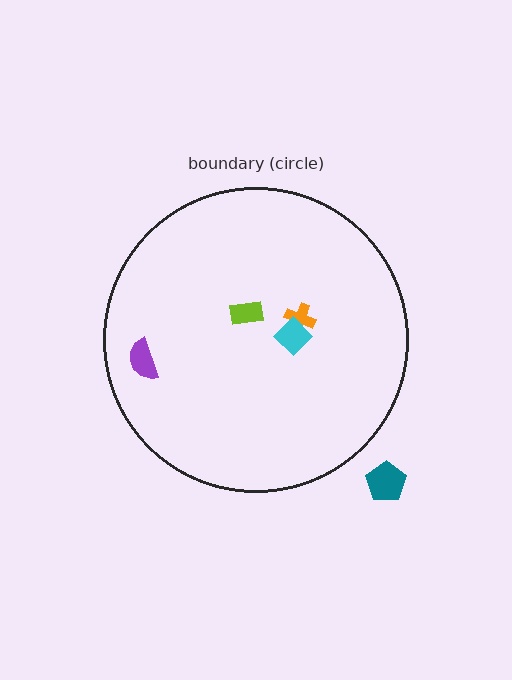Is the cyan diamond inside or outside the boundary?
Inside.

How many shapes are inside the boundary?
4 inside, 1 outside.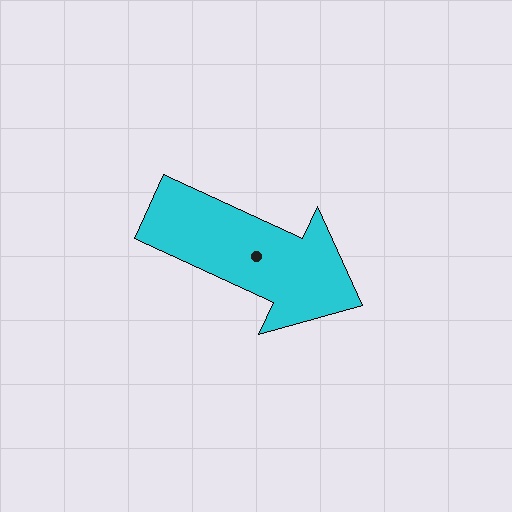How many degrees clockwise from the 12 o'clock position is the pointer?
Approximately 115 degrees.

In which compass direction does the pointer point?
Southeast.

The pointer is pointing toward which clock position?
Roughly 4 o'clock.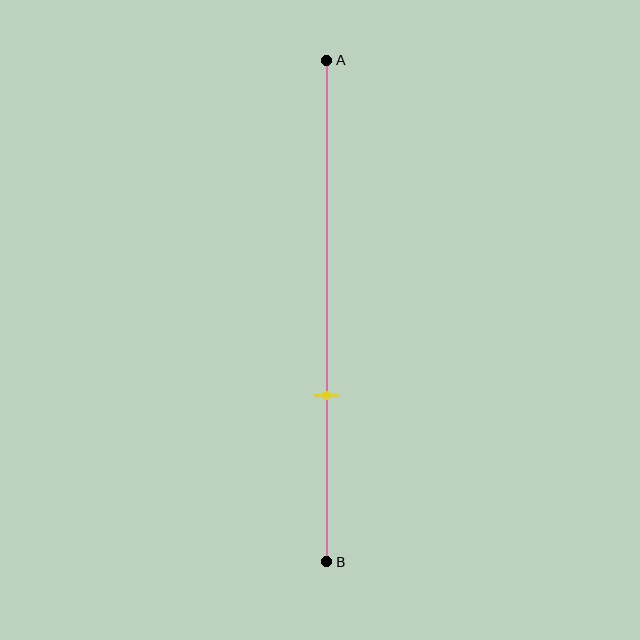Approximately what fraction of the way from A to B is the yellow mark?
The yellow mark is approximately 65% of the way from A to B.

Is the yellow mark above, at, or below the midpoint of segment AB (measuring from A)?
The yellow mark is below the midpoint of segment AB.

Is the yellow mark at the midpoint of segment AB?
No, the mark is at about 65% from A, not at the 50% midpoint.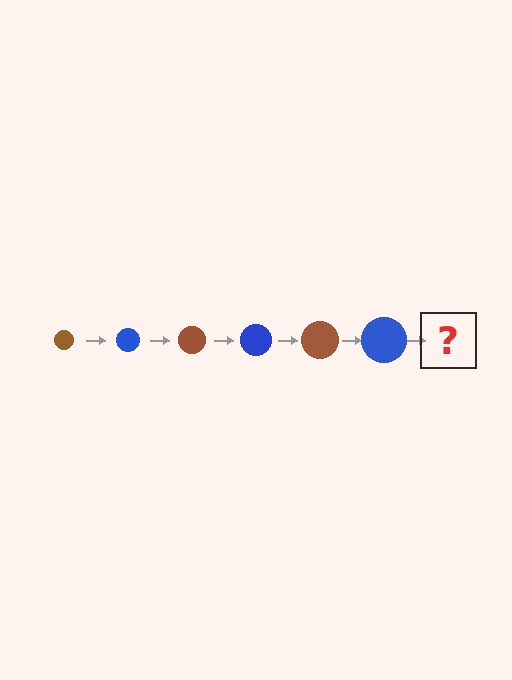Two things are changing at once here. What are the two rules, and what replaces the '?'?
The two rules are that the circle grows larger each step and the color cycles through brown and blue. The '?' should be a brown circle, larger than the previous one.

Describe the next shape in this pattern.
It should be a brown circle, larger than the previous one.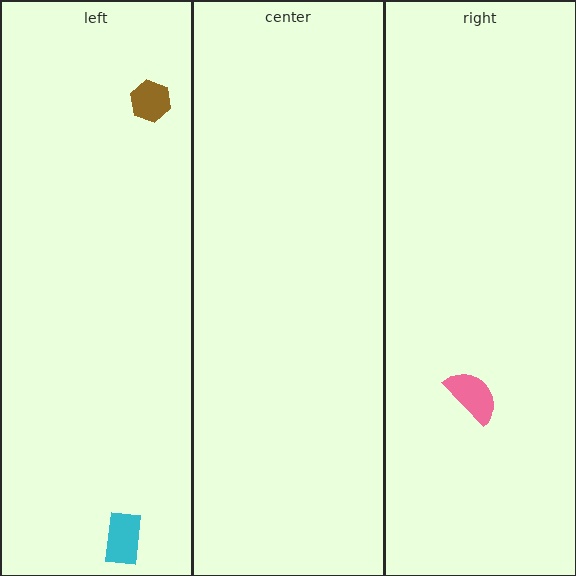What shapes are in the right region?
The pink semicircle.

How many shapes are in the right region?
1.